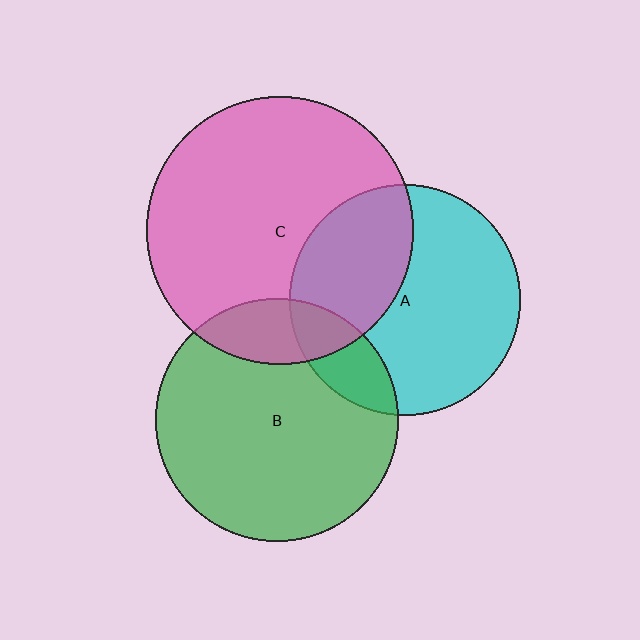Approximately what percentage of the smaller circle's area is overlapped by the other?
Approximately 15%.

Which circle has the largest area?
Circle C (pink).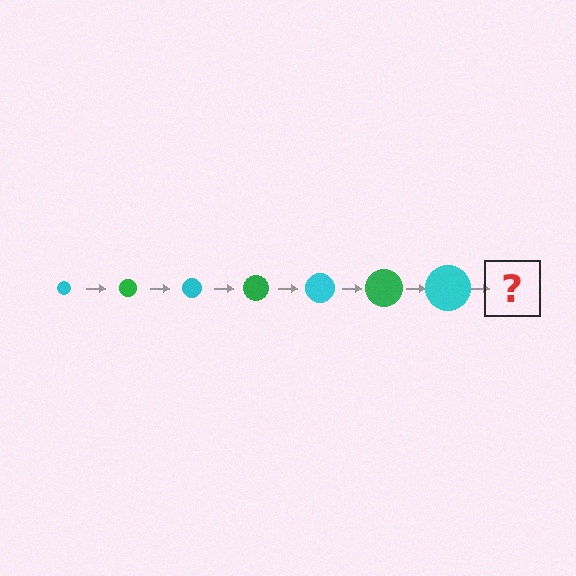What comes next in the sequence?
The next element should be a green circle, larger than the previous one.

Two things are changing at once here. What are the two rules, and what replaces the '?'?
The two rules are that the circle grows larger each step and the color cycles through cyan and green. The '?' should be a green circle, larger than the previous one.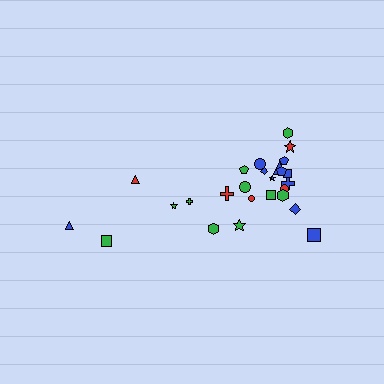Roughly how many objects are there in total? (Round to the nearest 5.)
Roughly 25 objects in total.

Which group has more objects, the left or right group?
The right group.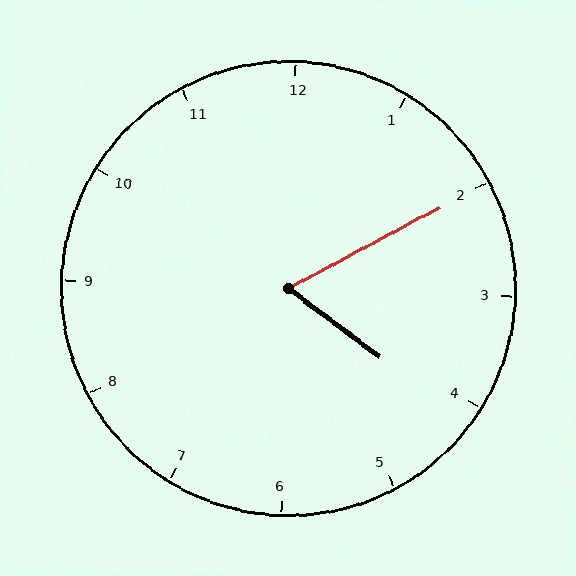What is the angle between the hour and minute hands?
Approximately 65 degrees.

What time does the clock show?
4:10.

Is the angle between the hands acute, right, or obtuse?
It is acute.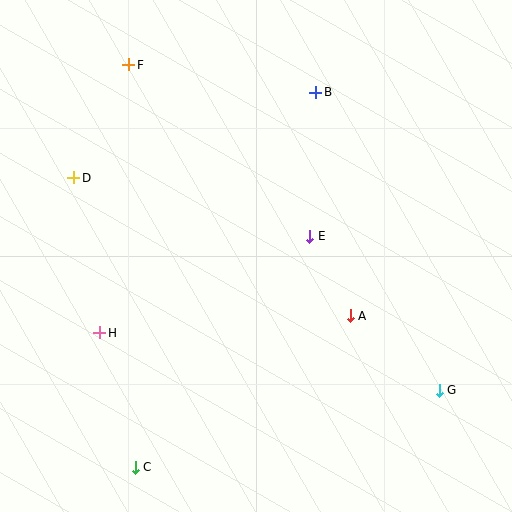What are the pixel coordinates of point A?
Point A is at (350, 316).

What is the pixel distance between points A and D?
The distance between A and D is 309 pixels.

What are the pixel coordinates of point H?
Point H is at (100, 333).